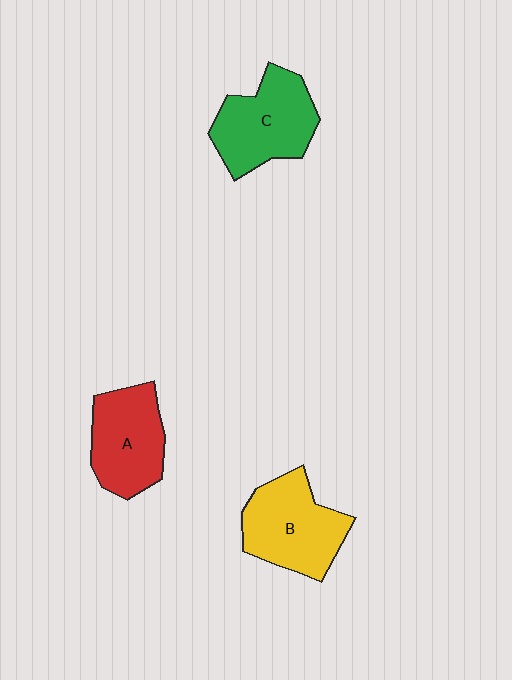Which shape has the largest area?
Shape B (yellow).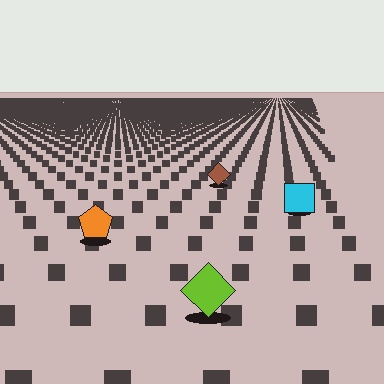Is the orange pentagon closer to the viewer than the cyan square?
Yes. The orange pentagon is closer — you can tell from the texture gradient: the ground texture is coarser near it.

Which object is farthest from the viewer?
The brown diamond is farthest from the viewer. It appears smaller and the ground texture around it is denser.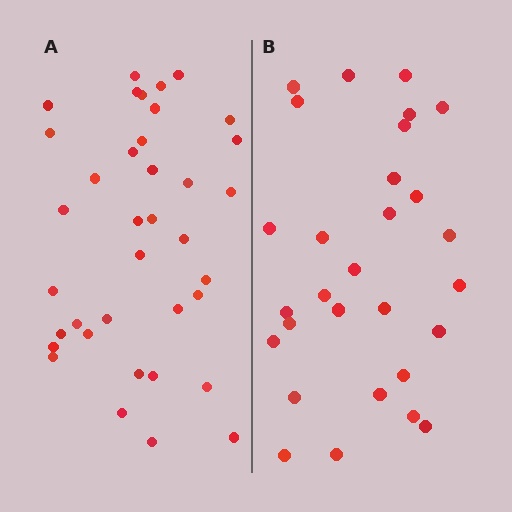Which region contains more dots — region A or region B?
Region A (the left region) has more dots.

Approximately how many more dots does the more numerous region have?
Region A has roughly 8 or so more dots than region B.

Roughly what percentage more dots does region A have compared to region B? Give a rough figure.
About 30% more.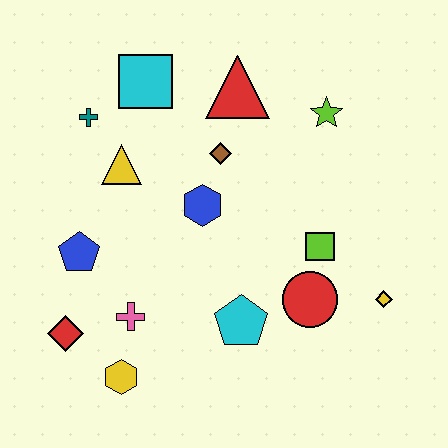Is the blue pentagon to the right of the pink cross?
No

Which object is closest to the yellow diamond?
The red circle is closest to the yellow diamond.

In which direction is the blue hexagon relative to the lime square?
The blue hexagon is to the left of the lime square.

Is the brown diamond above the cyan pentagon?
Yes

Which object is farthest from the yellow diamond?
The teal cross is farthest from the yellow diamond.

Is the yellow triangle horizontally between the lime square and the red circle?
No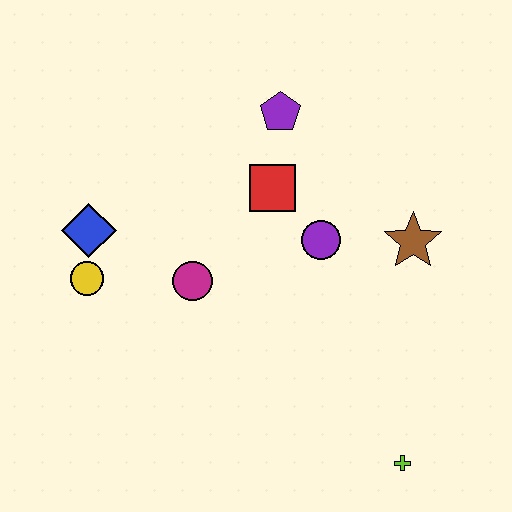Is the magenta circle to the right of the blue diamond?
Yes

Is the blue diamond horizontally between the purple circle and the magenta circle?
No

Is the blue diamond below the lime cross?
No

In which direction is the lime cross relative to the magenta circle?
The lime cross is to the right of the magenta circle.